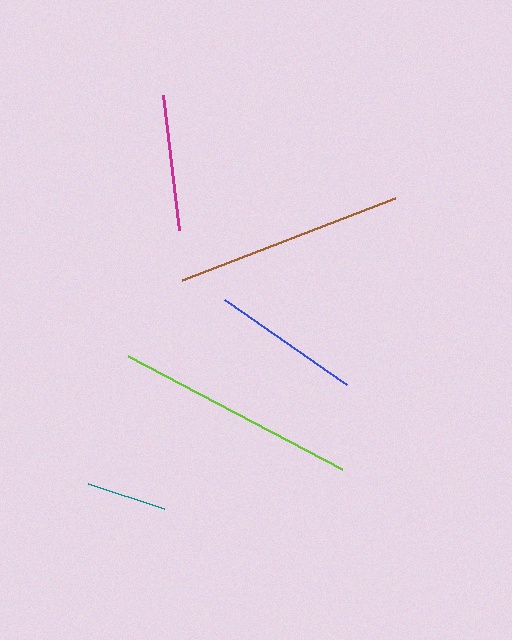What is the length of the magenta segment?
The magenta segment is approximately 136 pixels long.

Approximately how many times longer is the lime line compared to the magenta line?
The lime line is approximately 1.8 times the length of the magenta line.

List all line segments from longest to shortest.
From longest to shortest: lime, brown, blue, magenta, teal.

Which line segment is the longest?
The lime line is the longest at approximately 241 pixels.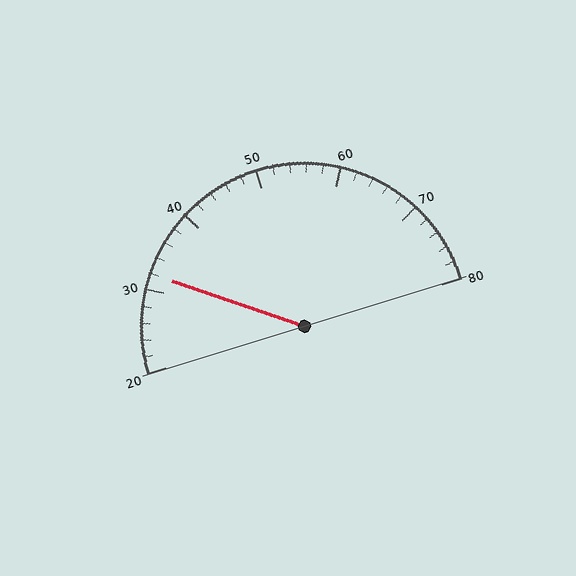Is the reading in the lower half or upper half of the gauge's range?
The reading is in the lower half of the range (20 to 80).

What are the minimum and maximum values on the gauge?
The gauge ranges from 20 to 80.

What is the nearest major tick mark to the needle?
The nearest major tick mark is 30.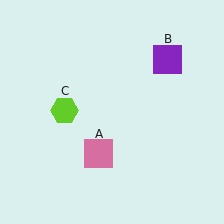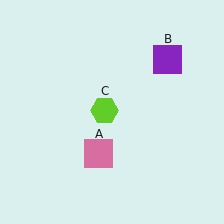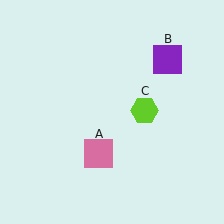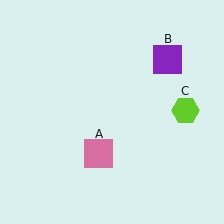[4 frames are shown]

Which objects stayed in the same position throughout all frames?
Pink square (object A) and purple square (object B) remained stationary.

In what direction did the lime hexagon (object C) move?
The lime hexagon (object C) moved right.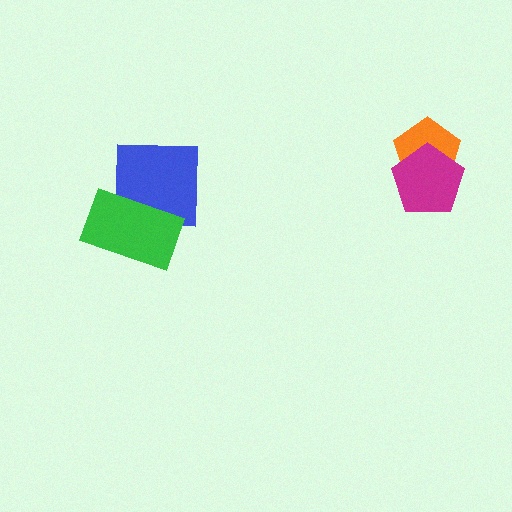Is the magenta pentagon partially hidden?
No, no other shape covers it.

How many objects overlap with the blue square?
1 object overlaps with the blue square.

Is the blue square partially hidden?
Yes, it is partially covered by another shape.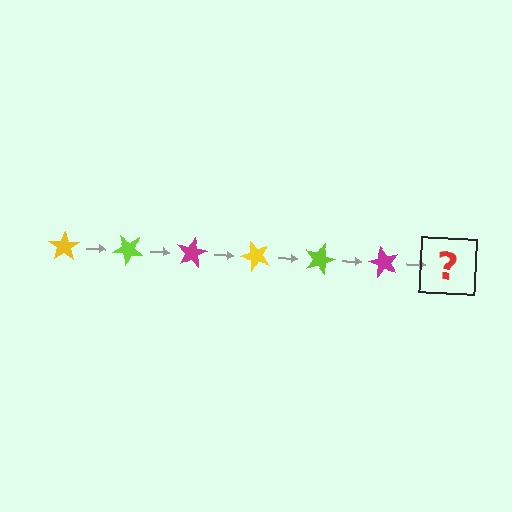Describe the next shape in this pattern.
It should be a yellow star, rotated 240 degrees from the start.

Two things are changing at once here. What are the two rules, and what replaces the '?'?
The two rules are that it rotates 40 degrees each step and the color cycles through yellow, lime, and magenta. The '?' should be a yellow star, rotated 240 degrees from the start.